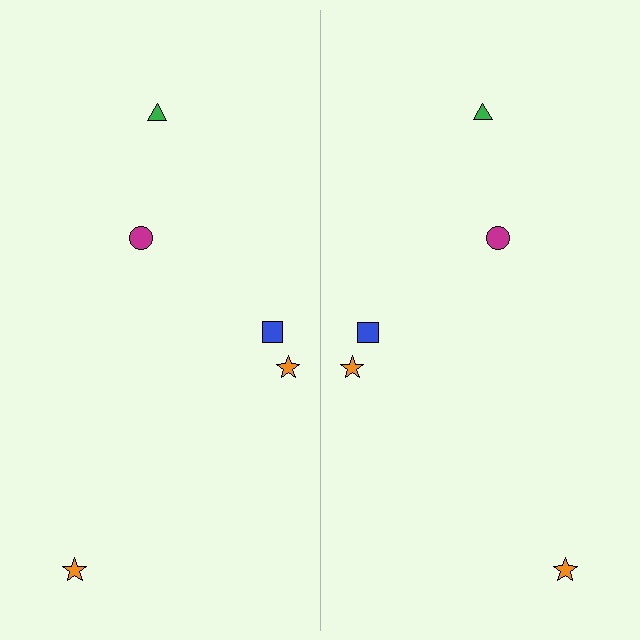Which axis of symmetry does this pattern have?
The pattern has a vertical axis of symmetry running through the center of the image.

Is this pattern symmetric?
Yes, this pattern has bilateral (reflection) symmetry.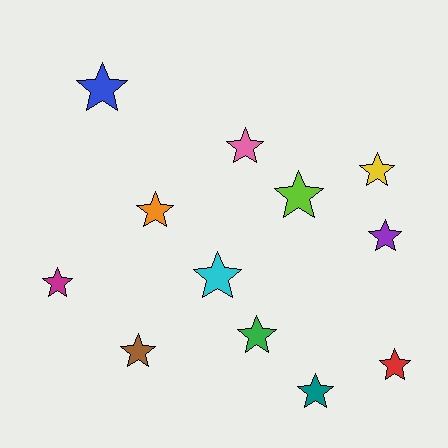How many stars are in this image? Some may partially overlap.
There are 12 stars.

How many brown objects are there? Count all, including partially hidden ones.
There is 1 brown object.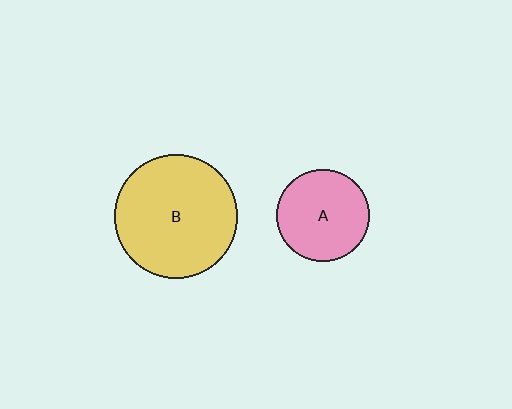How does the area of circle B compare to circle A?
Approximately 1.8 times.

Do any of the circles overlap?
No, none of the circles overlap.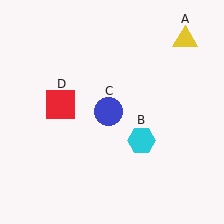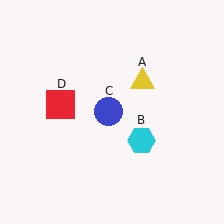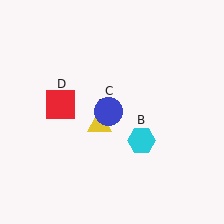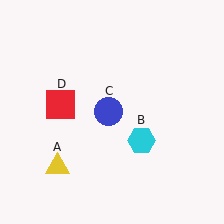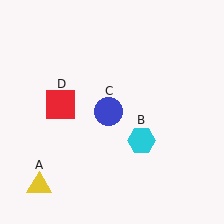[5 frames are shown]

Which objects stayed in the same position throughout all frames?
Cyan hexagon (object B) and blue circle (object C) and red square (object D) remained stationary.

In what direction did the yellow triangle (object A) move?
The yellow triangle (object A) moved down and to the left.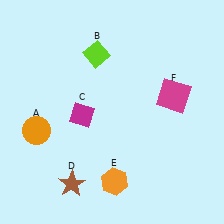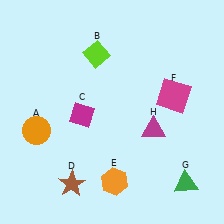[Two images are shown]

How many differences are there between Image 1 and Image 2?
There are 2 differences between the two images.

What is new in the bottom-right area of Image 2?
A green triangle (G) was added in the bottom-right area of Image 2.